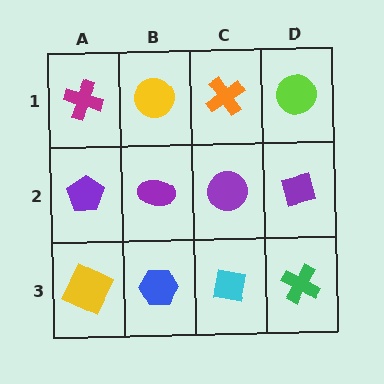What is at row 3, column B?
A blue hexagon.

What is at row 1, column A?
A magenta cross.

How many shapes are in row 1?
4 shapes.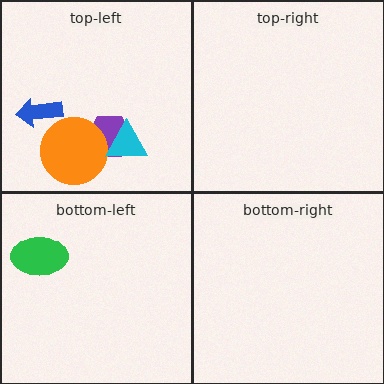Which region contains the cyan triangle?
The top-left region.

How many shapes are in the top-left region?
4.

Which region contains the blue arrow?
The top-left region.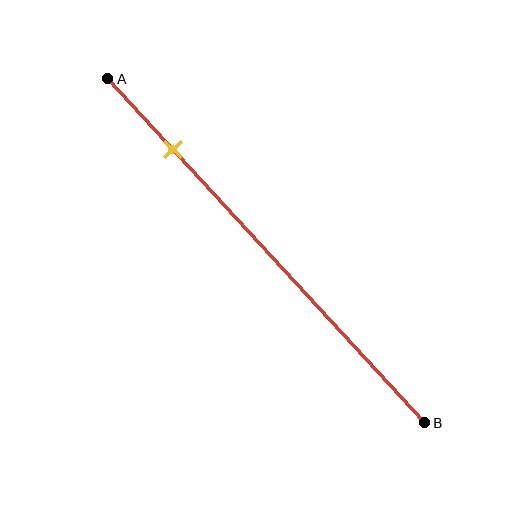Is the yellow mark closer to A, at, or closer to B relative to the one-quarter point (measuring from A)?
The yellow mark is closer to point A than the one-quarter point of segment AB.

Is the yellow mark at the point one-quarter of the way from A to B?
No, the mark is at about 20% from A, not at the 25% one-quarter point.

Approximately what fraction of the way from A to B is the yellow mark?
The yellow mark is approximately 20% of the way from A to B.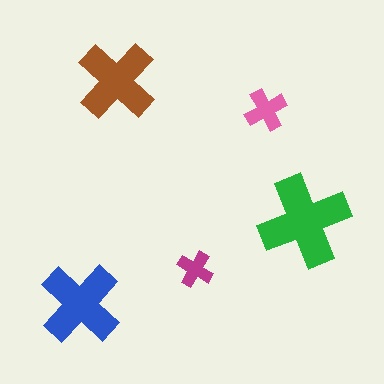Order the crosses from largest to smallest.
the green one, the blue one, the brown one, the pink one, the magenta one.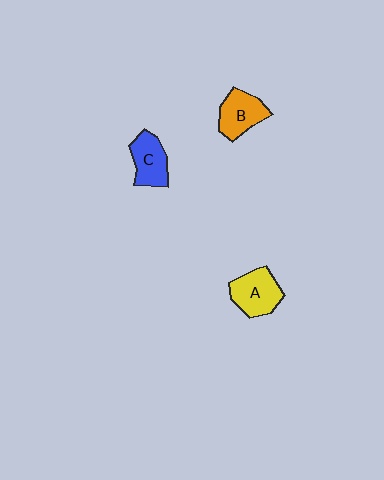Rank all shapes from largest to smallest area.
From largest to smallest: A (yellow), B (orange), C (blue).